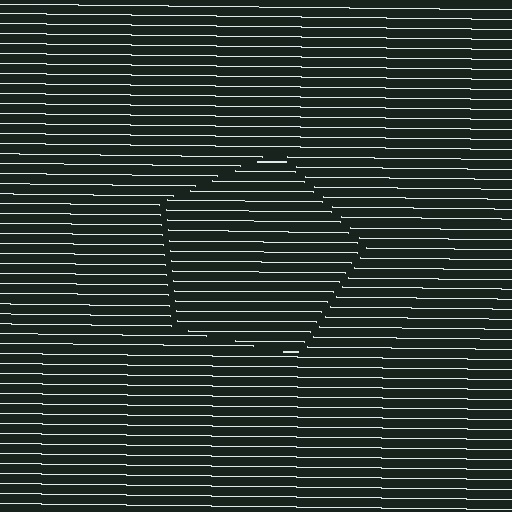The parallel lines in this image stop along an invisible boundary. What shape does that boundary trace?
An illusory pentagon. The interior of the shape contains the same grating, shifted by half a period — the contour is defined by the phase discontinuity where line-ends from the inner and outer gratings abut.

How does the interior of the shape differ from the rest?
The interior of the shape contains the same grating, shifted by half a period — the contour is defined by the phase discontinuity where line-ends from the inner and outer gratings abut.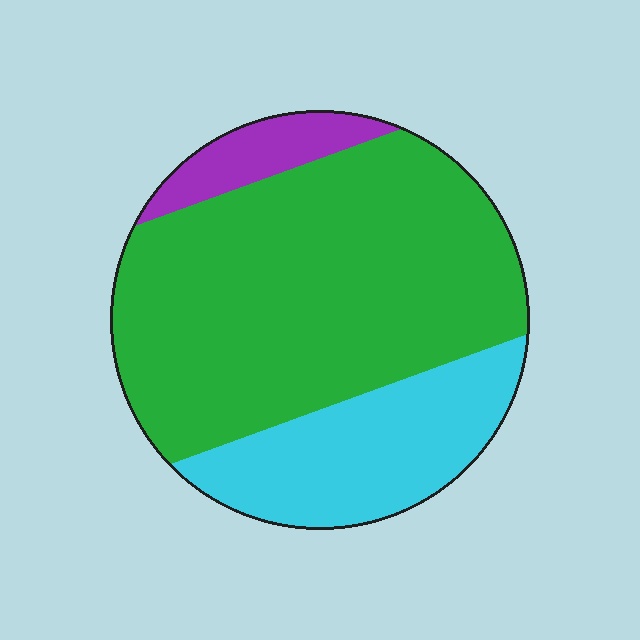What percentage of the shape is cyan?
Cyan takes up between a sixth and a third of the shape.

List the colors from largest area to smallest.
From largest to smallest: green, cyan, purple.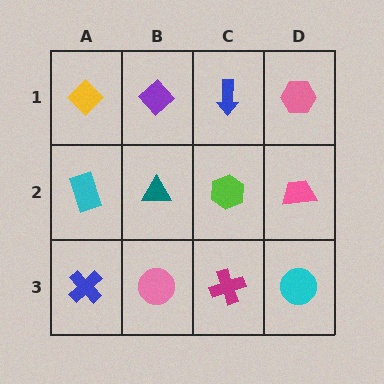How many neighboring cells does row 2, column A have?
3.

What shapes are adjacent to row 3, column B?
A teal triangle (row 2, column B), a blue cross (row 3, column A), a magenta cross (row 3, column C).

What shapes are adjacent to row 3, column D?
A pink trapezoid (row 2, column D), a magenta cross (row 3, column C).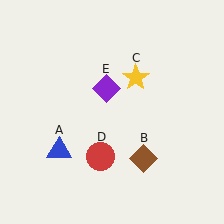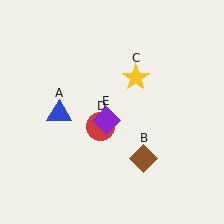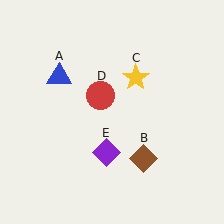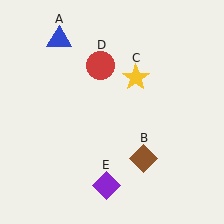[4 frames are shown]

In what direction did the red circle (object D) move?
The red circle (object D) moved up.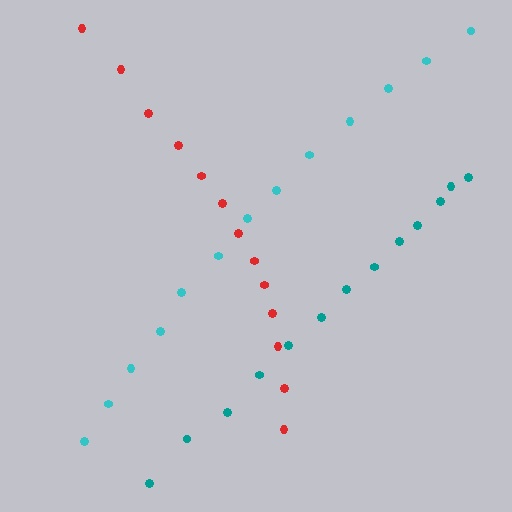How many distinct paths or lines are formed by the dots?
There are 3 distinct paths.